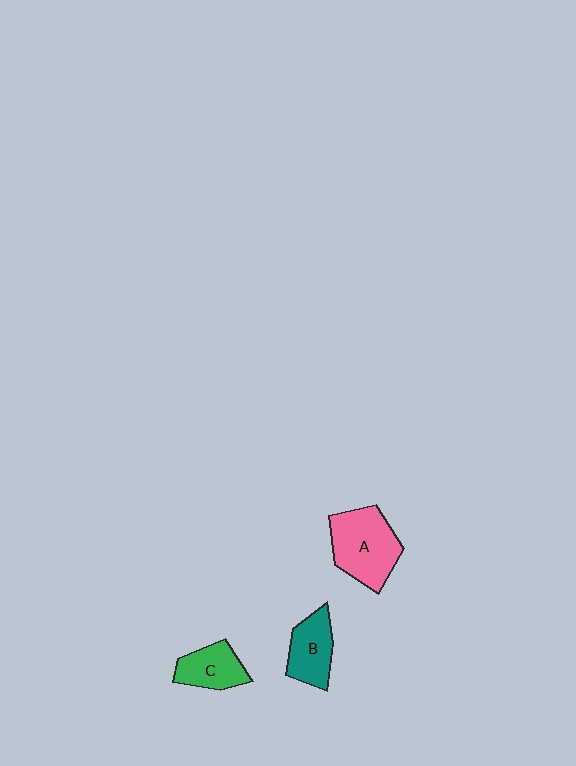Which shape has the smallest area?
Shape C (green).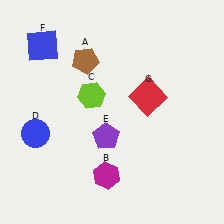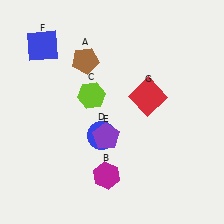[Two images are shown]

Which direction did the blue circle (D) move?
The blue circle (D) moved right.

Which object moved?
The blue circle (D) moved right.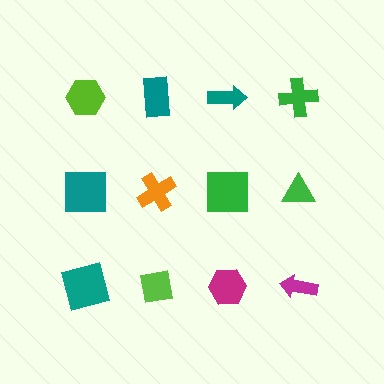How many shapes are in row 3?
4 shapes.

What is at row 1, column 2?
A teal rectangle.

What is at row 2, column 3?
A green square.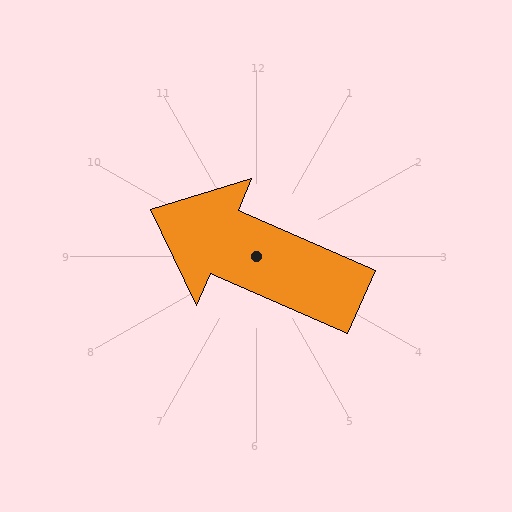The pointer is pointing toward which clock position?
Roughly 10 o'clock.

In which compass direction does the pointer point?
Northwest.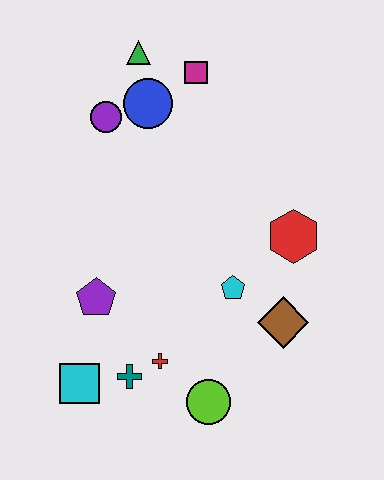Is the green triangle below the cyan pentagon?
No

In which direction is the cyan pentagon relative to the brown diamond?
The cyan pentagon is to the left of the brown diamond.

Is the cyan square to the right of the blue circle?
No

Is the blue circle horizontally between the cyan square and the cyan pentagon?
Yes